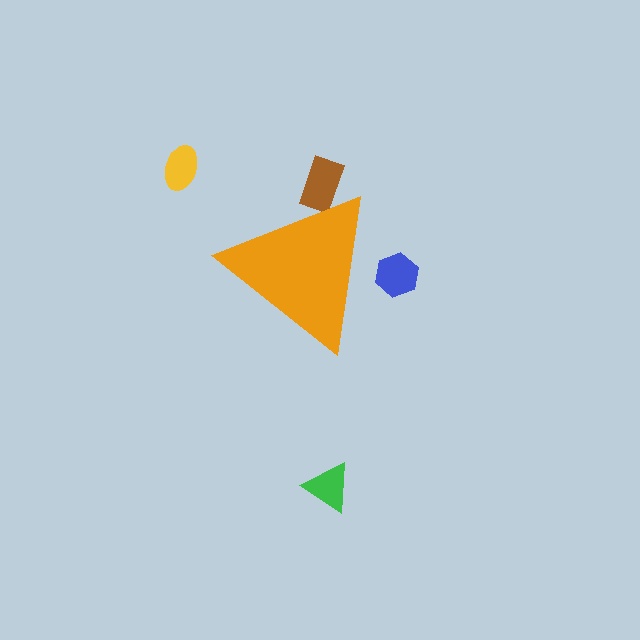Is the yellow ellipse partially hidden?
No, the yellow ellipse is fully visible.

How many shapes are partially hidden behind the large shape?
2 shapes are partially hidden.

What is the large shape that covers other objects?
An orange triangle.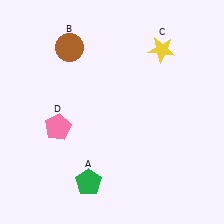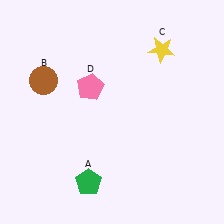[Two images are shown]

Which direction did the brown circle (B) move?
The brown circle (B) moved down.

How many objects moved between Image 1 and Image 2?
2 objects moved between the two images.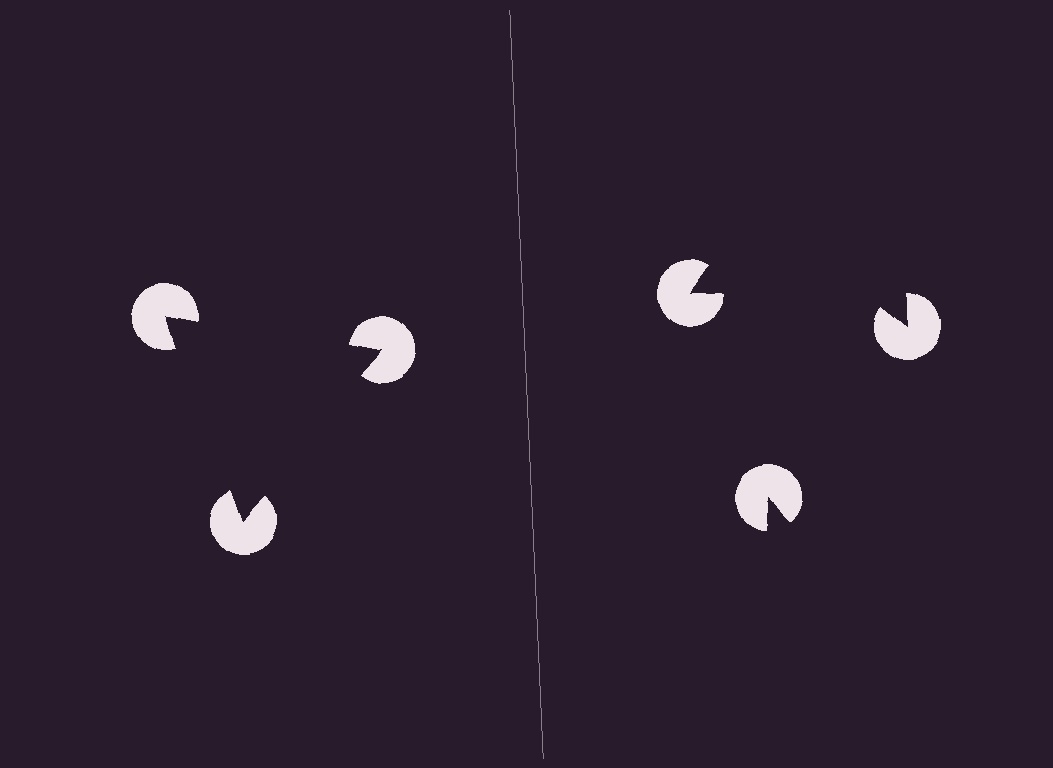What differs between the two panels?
The pac-man discs are positioned identically on both sides; only the wedge orientations differ. On the left they align to a triangle; on the right they are misaligned.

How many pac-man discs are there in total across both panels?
6 — 3 on each side.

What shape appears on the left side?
An illusory triangle.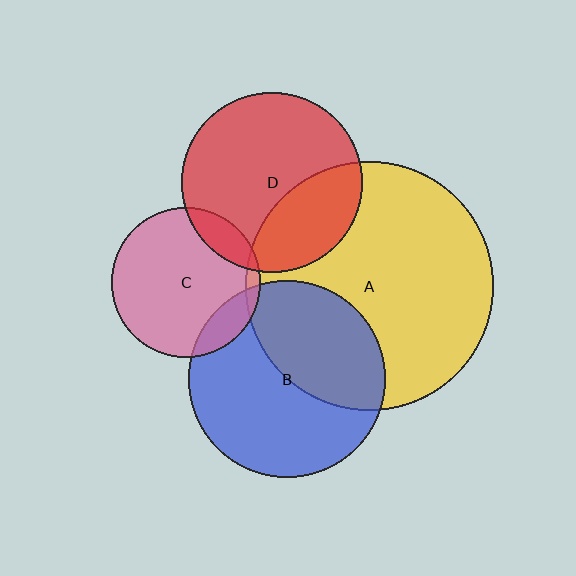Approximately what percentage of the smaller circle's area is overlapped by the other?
Approximately 30%.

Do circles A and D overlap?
Yes.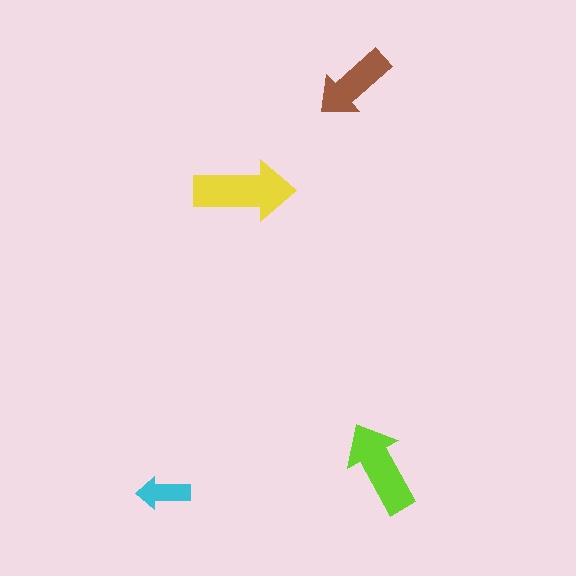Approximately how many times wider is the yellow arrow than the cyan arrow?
About 2 times wider.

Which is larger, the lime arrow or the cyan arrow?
The lime one.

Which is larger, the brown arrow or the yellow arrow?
The yellow one.